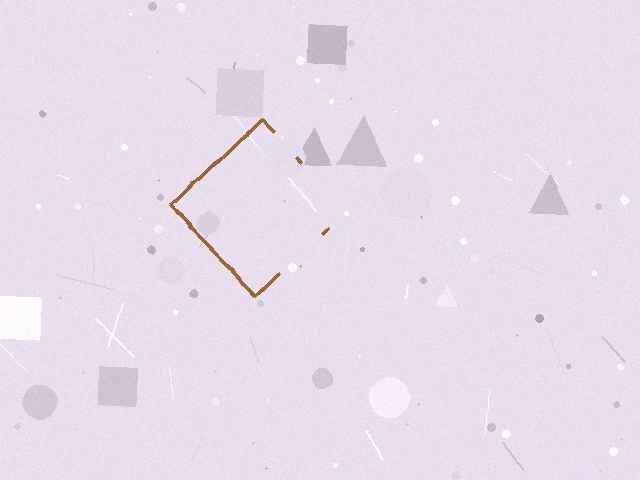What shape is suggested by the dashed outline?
The dashed outline suggests a diamond.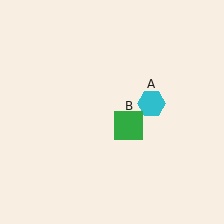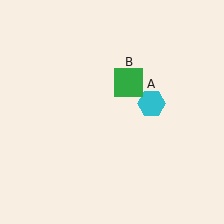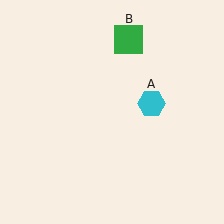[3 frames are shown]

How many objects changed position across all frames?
1 object changed position: green square (object B).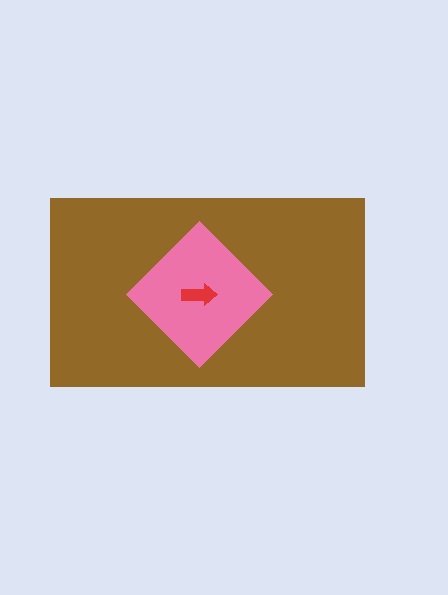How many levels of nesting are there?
3.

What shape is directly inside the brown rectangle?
The pink diamond.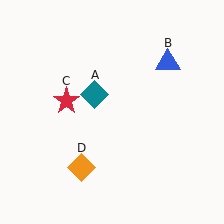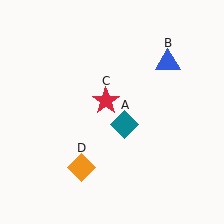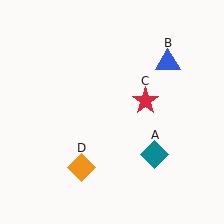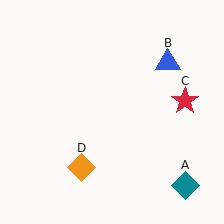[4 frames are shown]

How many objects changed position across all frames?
2 objects changed position: teal diamond (object A), red star (object C).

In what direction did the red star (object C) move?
The red star (object C) moved right.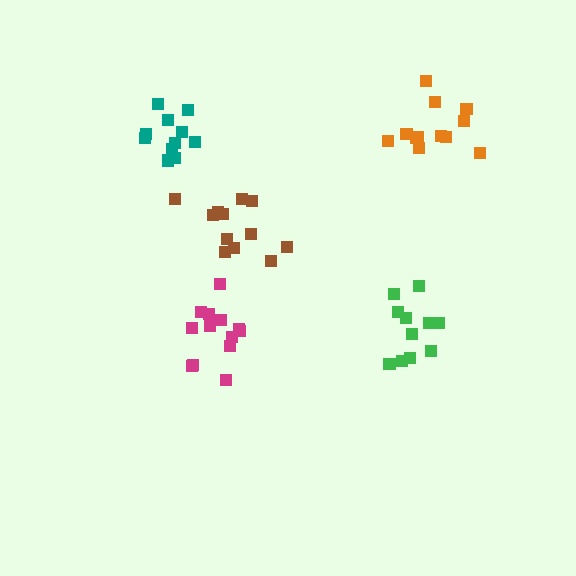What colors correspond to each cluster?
The clusters are colored: magenta, green, brown, teal, orange.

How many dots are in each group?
Group 1: 14 dots, Group 2: 11 dots, Group 3: 12 dots, Group 4: 11 dots, Group 5: 12 dots (60 total).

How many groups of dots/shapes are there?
There are 5 groups.